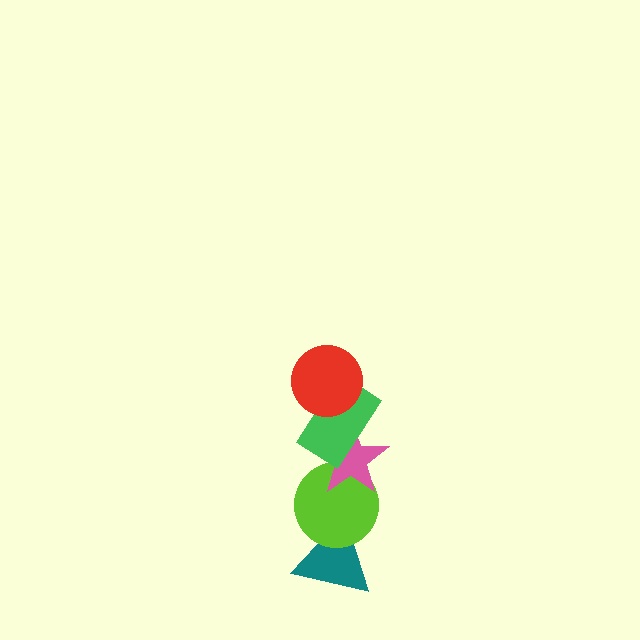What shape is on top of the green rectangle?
The red circle is on top of the green rectangle.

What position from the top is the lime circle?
The lime circle is 4th from the top.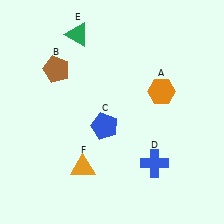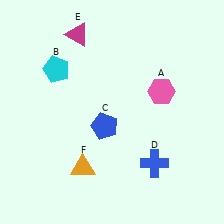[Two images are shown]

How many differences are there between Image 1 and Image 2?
There are 3 differences between the two images.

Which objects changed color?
A changed from orange to pink. B changed from brown to cyan. E changed from green to magenta.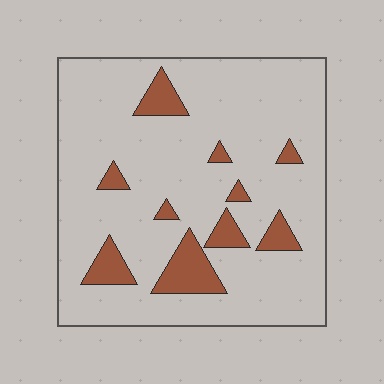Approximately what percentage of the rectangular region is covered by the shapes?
Approximately 15%.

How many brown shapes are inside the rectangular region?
10.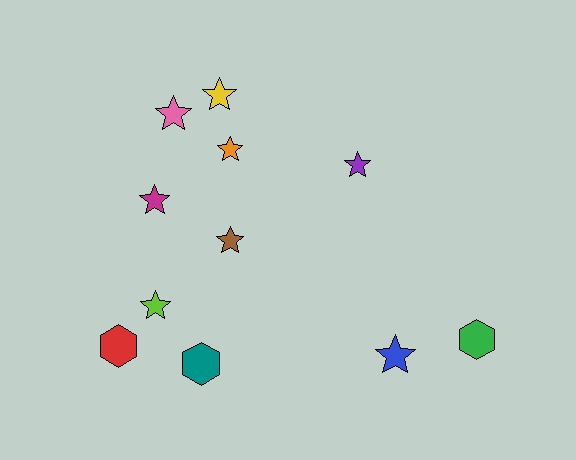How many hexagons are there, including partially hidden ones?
There are 3 hexagons.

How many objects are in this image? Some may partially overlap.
There are 11 objects.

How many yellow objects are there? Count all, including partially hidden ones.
There is 1 yellow object.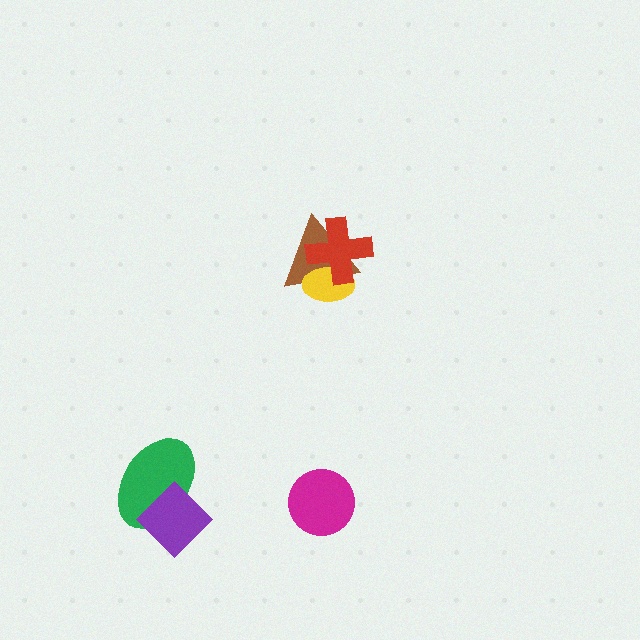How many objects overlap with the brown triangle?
2 objects overlap with the brown triangle.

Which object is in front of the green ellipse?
The purple diamond is in front of the green ellipse.